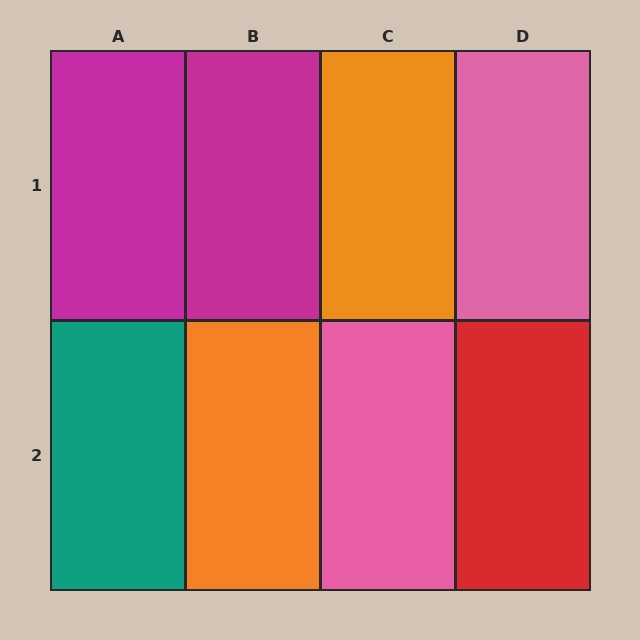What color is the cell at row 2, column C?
Pink.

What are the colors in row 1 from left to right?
Magenta, magenta, orange, pink.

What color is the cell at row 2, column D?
Red.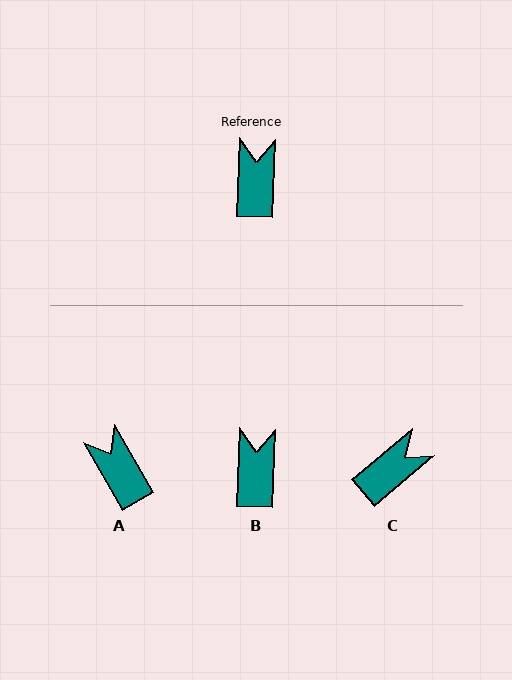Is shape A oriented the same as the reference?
No, it is off by about 32 degrees.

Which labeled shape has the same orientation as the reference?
B.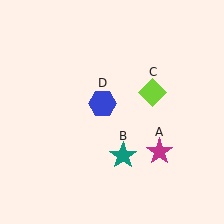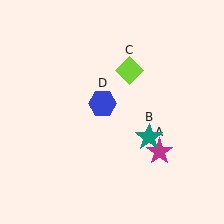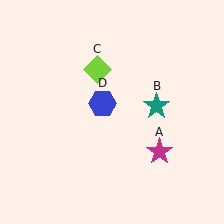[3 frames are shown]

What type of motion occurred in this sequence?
The teal star (object B), lime diamond (object C) rotated counterclockwise around the center of the scene.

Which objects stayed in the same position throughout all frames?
Magenta star (object A) and blue hexagon (object D) remained stationary.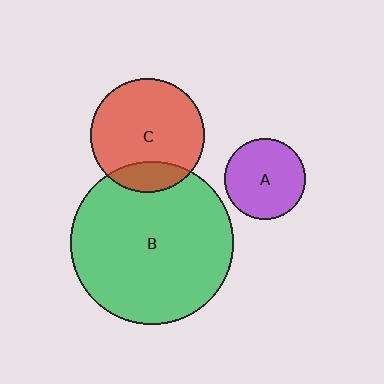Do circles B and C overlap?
Yes.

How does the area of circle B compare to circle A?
Approximately 4.0 times.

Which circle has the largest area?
Circle B (green).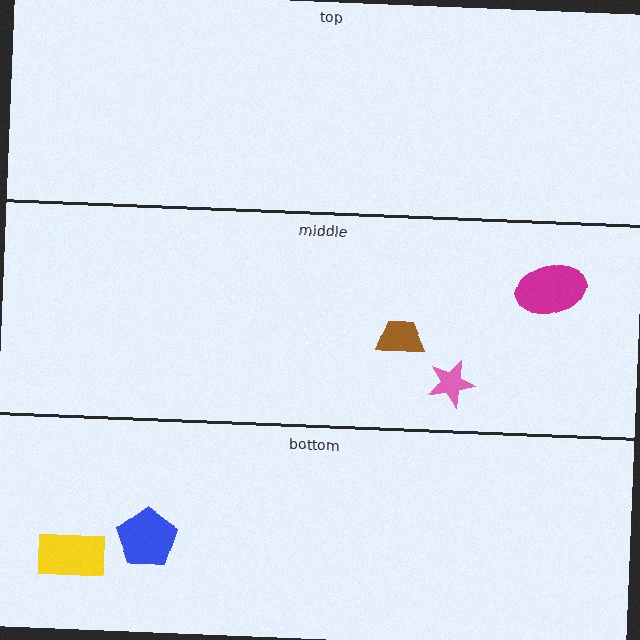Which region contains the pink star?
The middle region.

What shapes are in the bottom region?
The blue pentagon, the yellow rectangle.